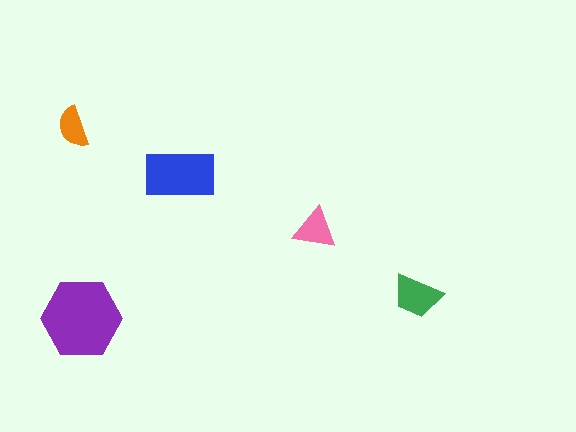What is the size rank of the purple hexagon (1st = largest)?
1st.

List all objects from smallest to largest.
The orange semicircle, the pink triangle, the green trapezoid, the blue rectangle, the purple hexagon.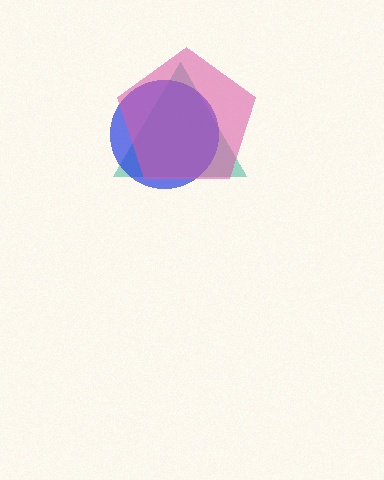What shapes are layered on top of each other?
The layered shapes are: a teal triangle, a blue circle, a pink pentagon.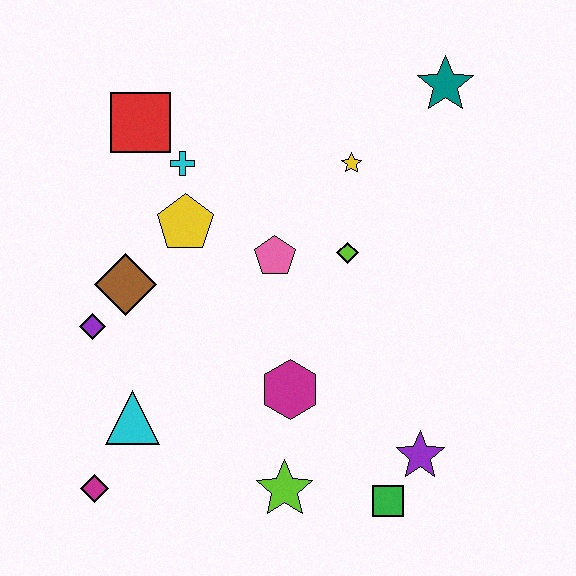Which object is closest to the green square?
The purple star is closest to the green square.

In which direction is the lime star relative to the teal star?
The lime star is below the teal star.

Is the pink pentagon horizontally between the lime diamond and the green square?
No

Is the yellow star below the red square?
Yes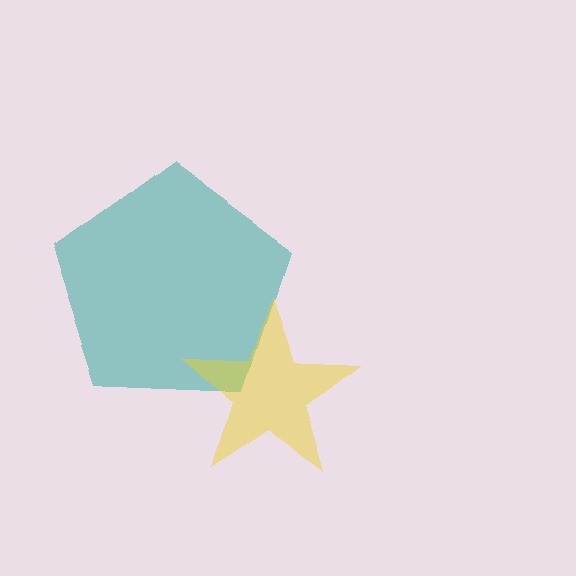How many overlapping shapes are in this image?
There are 2 overlapping shapes in the image.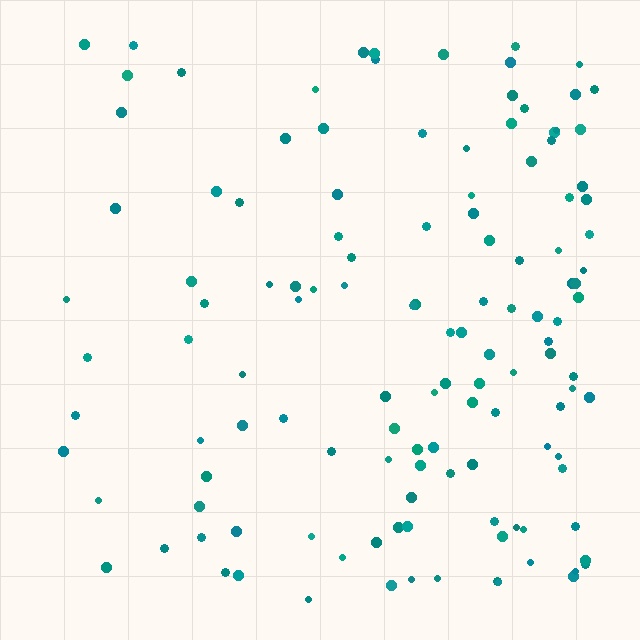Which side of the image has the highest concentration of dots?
The right.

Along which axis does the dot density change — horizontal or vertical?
Horizontal.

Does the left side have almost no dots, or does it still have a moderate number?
Still a moderate number, just noticeably fewer than the right.